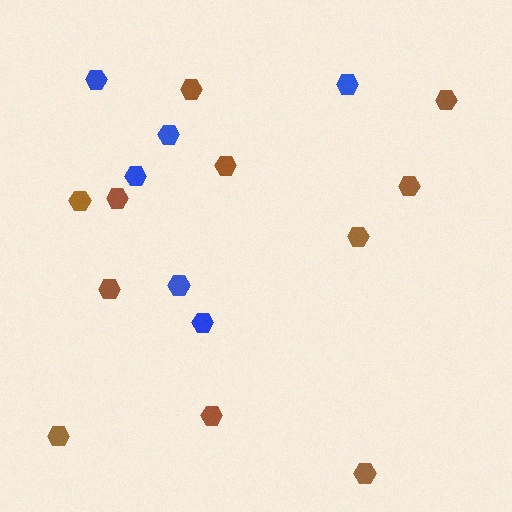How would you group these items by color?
There are 2 groups: one group of brown hexagons (11) and one group of blue hexagons (6).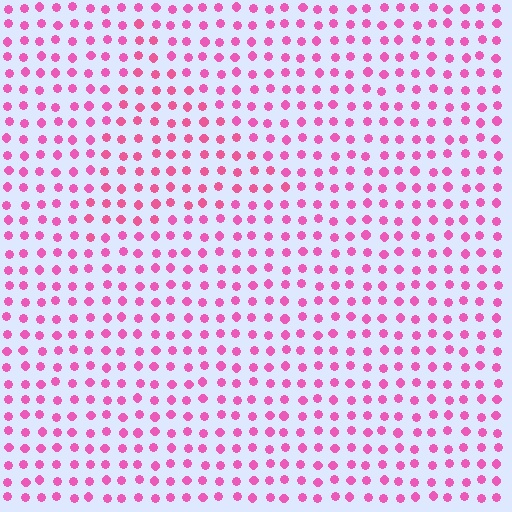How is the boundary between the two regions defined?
The boundary is defined purely by a slight shift in hue (about 14 degrees). Spacing, size, and orientation are identical on both sides.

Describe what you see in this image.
The image is filled with small pink elements in a uniform arrangement. A triangle-shaped region is visible where the elements are tinted to a slightly different hue, forming a subtle color boundary.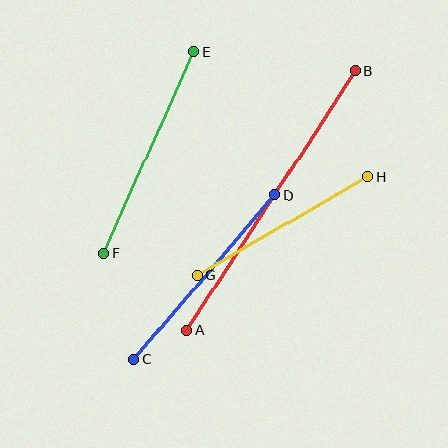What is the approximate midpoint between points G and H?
The midpoint is at approximately (283, 226) pixels.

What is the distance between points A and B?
The distance is approximately 310 pixels.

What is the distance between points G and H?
The distance is approximately 197 pixels.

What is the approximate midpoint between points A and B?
The midpoint is at approximately (271, 200) pixels.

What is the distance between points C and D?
The distance is approximately 217 pixels.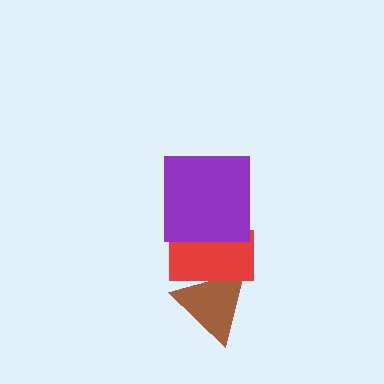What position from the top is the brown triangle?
The brown triangle is 3rd from the top.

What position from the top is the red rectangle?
The red rectangle is 2nd from the top.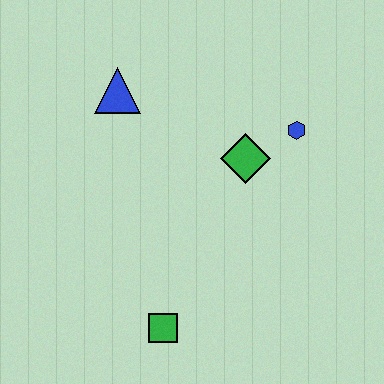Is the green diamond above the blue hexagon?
No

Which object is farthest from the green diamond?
The green square is farthest from the green diamond.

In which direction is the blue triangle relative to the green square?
The blue triangle is above the green square.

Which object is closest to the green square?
The green diamond is closest to the green square.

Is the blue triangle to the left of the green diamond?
Yes